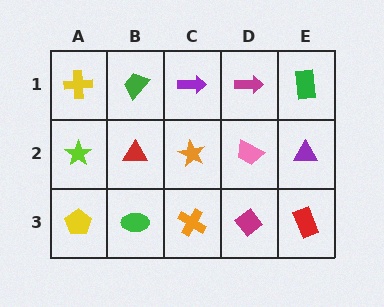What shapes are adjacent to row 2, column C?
A purple arrow (row 1, column C), an orange cross (row 3, column C), a red triangle (row 2, column B), a pink trapezoid (row 2, column D).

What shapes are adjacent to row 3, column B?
A red triangle (row 2, column B), a yellow pentagon (row 3, column A), an orange cross (row 3, column C).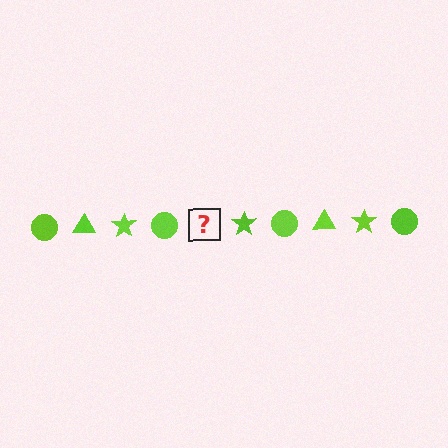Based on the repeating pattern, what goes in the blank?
The blank should be a lime triangle.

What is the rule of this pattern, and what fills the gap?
The rule is that the pattern cycles through circle, triangle, star shapes in lime. The gap should be filled with a lime triangle.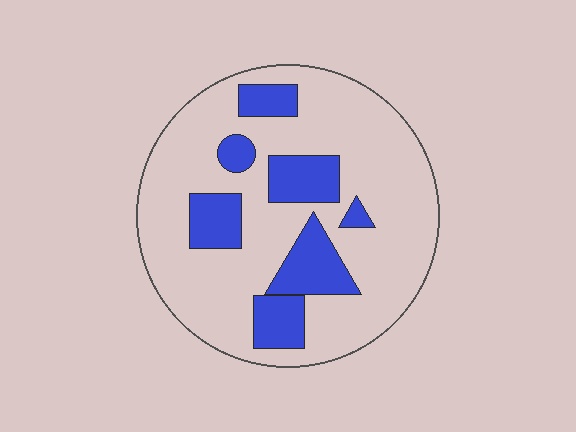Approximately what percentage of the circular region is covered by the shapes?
Approximately 25%.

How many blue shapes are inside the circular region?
7.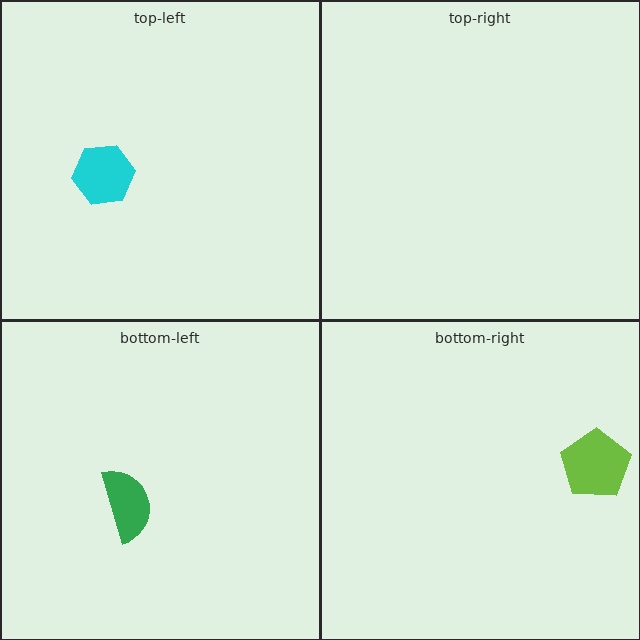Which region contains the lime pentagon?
The bottom-right region.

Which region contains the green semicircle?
The bottom-left region.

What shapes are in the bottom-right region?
The lime pentagon.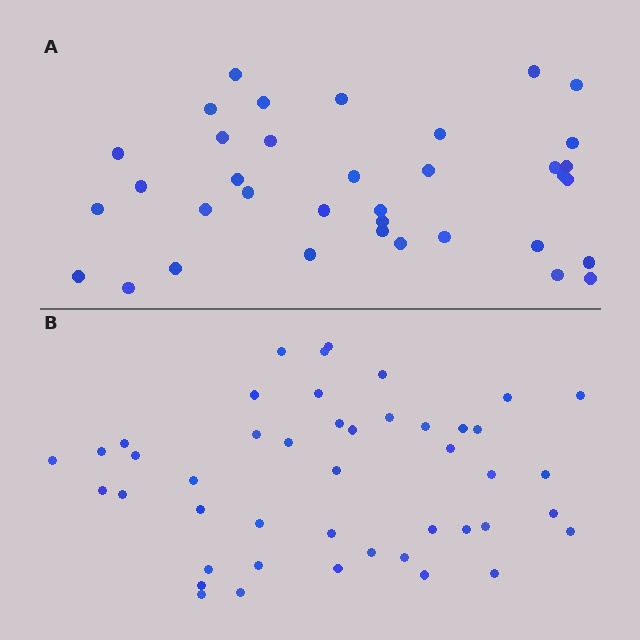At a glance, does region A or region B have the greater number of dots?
Region B (the bottom region) has more dots.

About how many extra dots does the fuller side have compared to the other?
Region B has roughly 8 or so more dots than region A.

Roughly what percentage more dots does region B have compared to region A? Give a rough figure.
About 25% more.